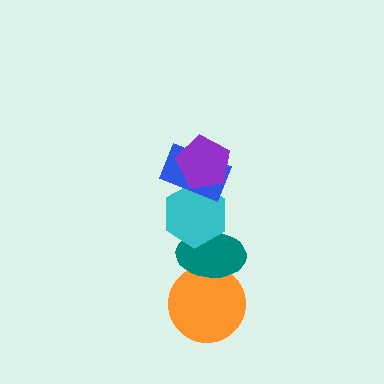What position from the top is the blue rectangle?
The blue rectangle is 2nd from the top.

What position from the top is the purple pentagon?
The purple pentagon is 1st from the top.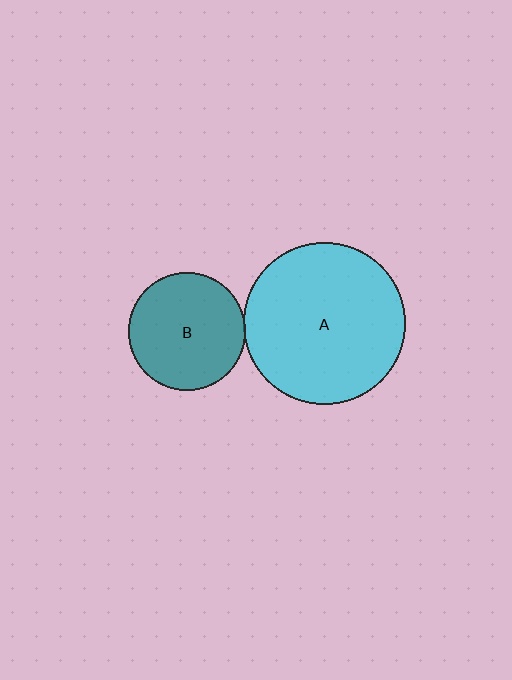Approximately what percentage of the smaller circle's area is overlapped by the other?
Approximately 5%.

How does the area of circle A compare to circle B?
Approximately 1.9 times.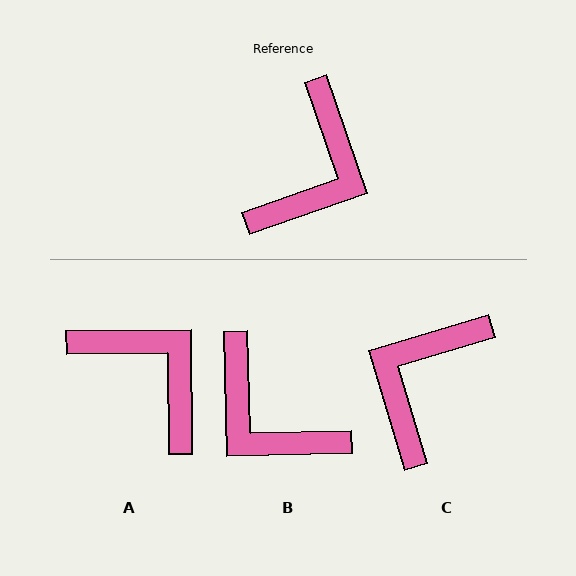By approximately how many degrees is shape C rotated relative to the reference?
Approximately 177 degrees counter-clockwise.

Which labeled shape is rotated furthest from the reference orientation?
C, about 177 degrees away.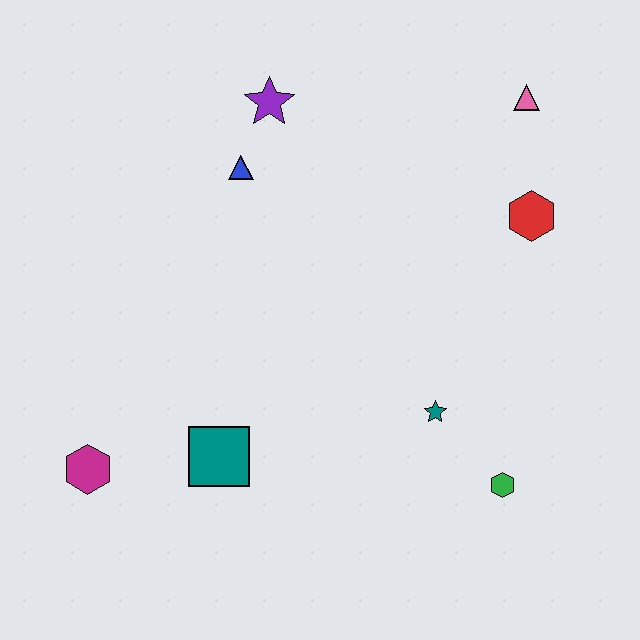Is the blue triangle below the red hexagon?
No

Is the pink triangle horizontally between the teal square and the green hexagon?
No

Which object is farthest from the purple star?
The green hexagon is farthest from the purple star.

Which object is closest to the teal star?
The green hexagon is closest to the teal star.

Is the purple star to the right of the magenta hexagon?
Yes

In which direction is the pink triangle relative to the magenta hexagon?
The pink triangle is to the right of the magenta hexagon.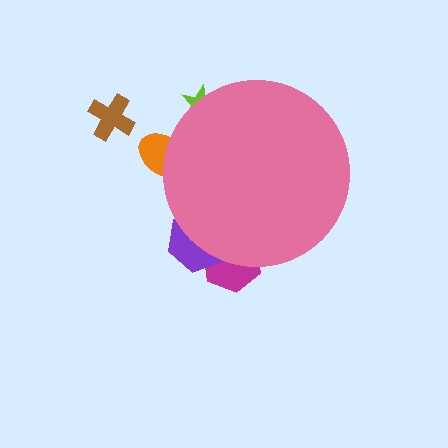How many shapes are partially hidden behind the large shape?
4 shapes are partially hidden.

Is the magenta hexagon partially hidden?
Yes, the magenta hexagon is partially hidden behind the pink circle.